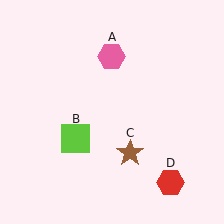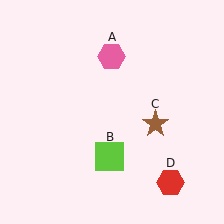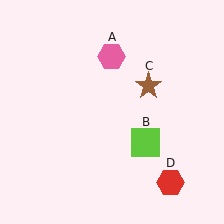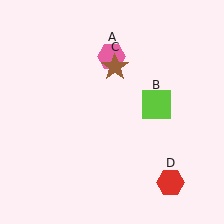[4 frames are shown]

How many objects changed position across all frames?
2 objects changed position: lime square (object B), brown star (object C).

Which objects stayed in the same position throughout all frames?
Pink hexagon (object A) and red hexagon (object D) remained stationary.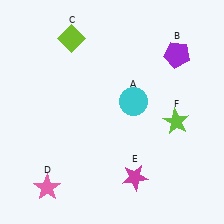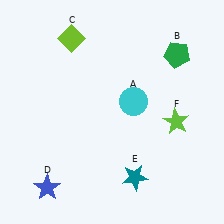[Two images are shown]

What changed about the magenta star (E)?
In Image 1, E is magenta. In Image 2, it changed to teal.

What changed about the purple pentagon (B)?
In Image 1, B is purple. In Image 2, it changed to green.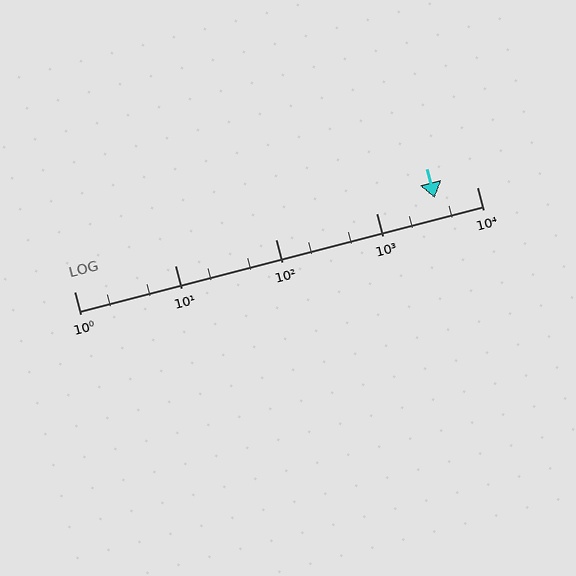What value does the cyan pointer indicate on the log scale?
The pointer indicates approximately 3800.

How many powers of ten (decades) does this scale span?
The scale spans 4 decades, from 1 to 10000.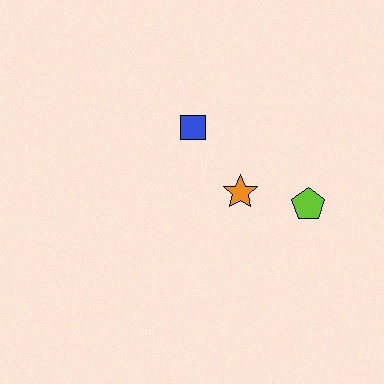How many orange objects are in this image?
There is 1 orange object.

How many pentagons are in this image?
There is 1 pentagon.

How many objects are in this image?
There are 3 objects.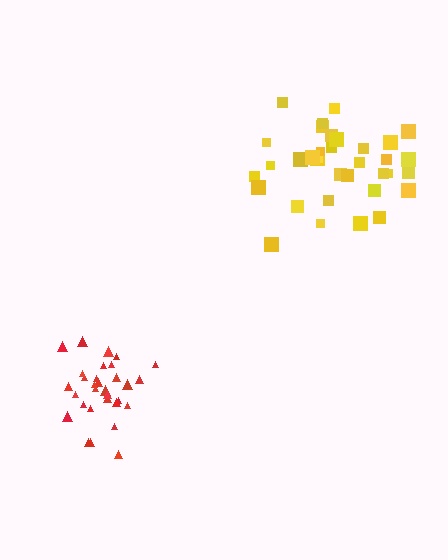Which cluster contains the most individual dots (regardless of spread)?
Yellow (35).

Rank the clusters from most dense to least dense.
red, yellow.